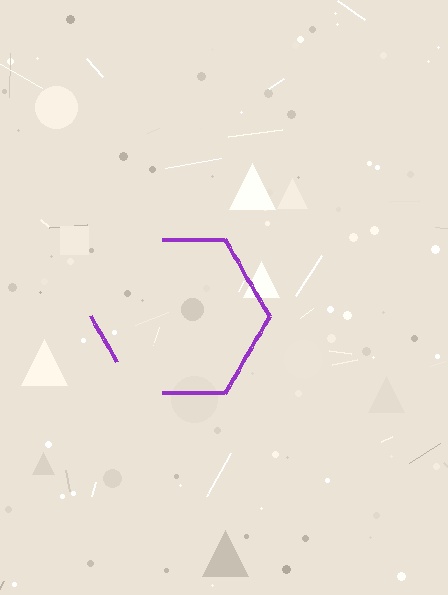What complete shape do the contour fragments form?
The contour fragments form a hexagon.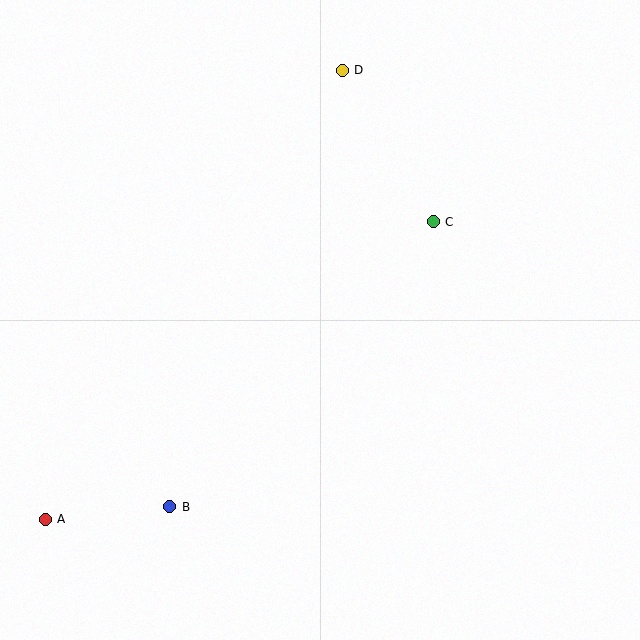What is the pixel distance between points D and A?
The distance between D and A is 538 pixels.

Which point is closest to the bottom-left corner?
Point A is closest to the bottom-left corner.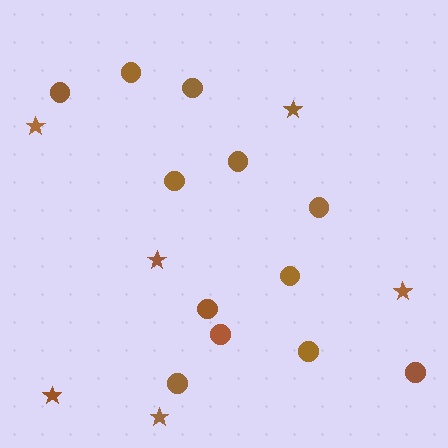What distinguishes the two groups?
There are 2 groups: one group of stars (6) and one group of circles (12).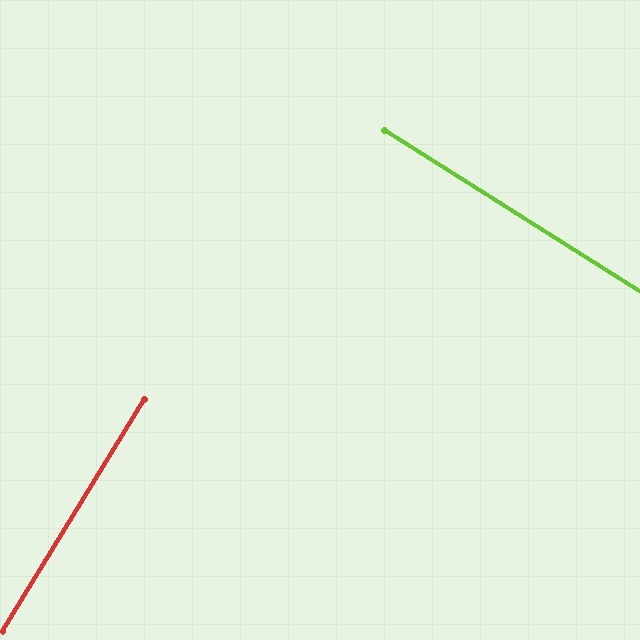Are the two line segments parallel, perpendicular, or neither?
Perpendicular — they meet at approximately 89°.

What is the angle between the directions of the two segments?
Approximately 89 degrees.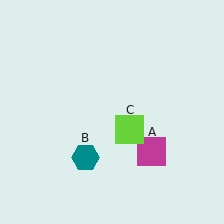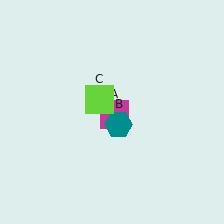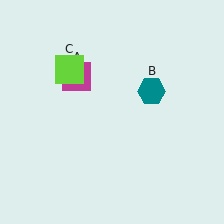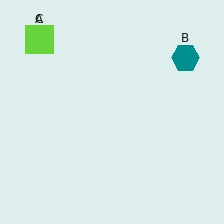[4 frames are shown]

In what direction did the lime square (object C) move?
The lime square (object C) moved up and to the left.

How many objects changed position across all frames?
3 objects changed position: magenta square (object A), teal hexagon (object B), lime square (object C).